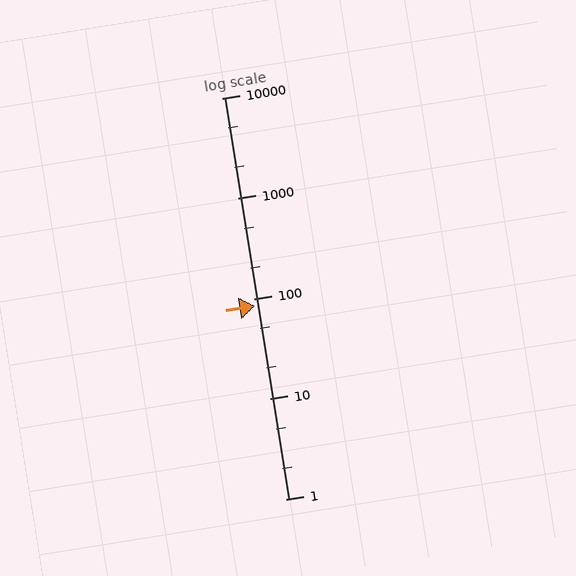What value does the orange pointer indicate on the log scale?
The pointer indicates approximately 85.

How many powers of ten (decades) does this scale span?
The scale spans 4 decades, from 1 to 10000.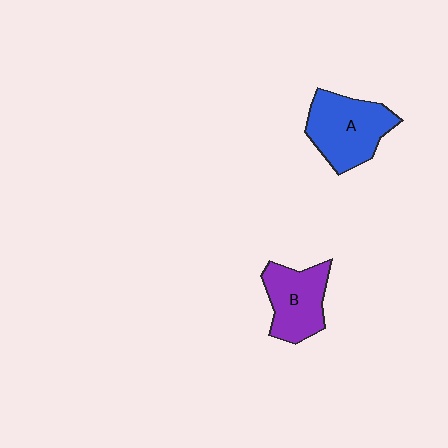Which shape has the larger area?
Shape A (blue).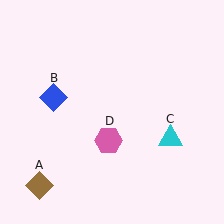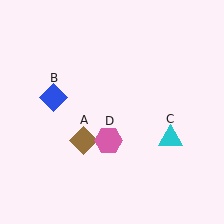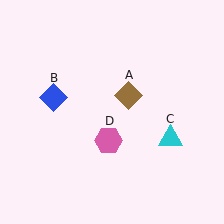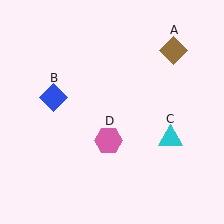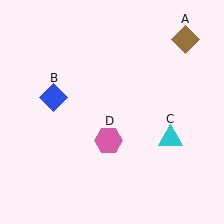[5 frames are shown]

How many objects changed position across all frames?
1 object changed position: brown diamond (object A).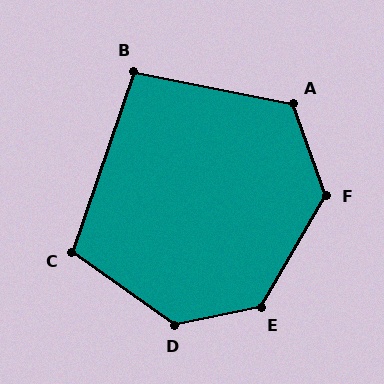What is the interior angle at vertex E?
Approximately 132 degrees (obtuse).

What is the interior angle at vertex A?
Approximately 121 degrees (obtuse).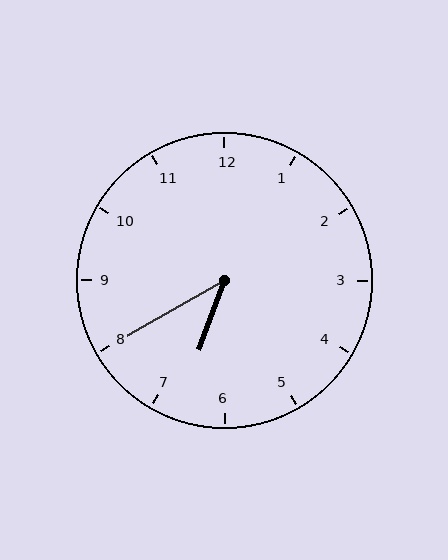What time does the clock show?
6:40.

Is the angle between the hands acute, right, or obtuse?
It is acute.